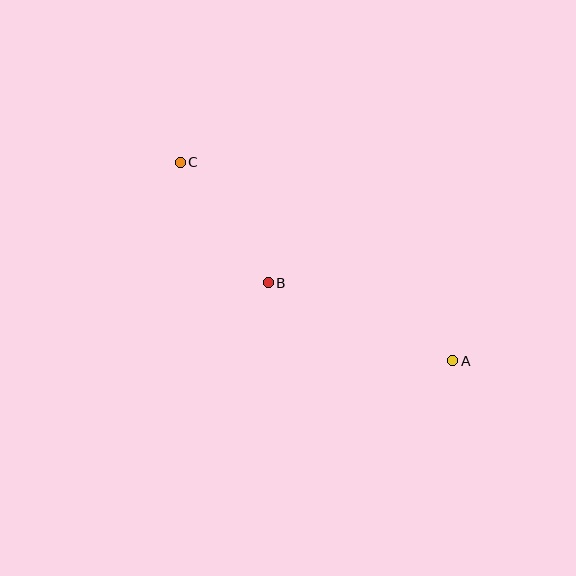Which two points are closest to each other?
Points B and C are closest to each other.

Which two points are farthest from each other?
Points A and C are farthest from each other.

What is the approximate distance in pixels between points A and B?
The distance between A and B is approximately 200 pixels.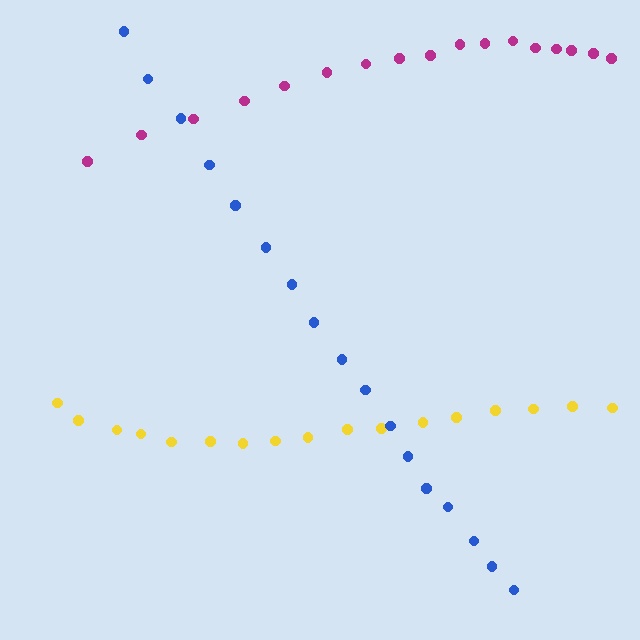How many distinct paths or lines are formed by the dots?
There are 3 distinct paths.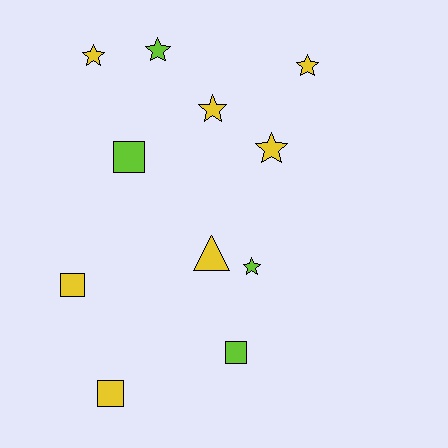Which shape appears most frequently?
Star, with 6 objects.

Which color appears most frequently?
Yellow, with 7 objects.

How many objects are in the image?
There are 11 objects.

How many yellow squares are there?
There are 2 yellow squares.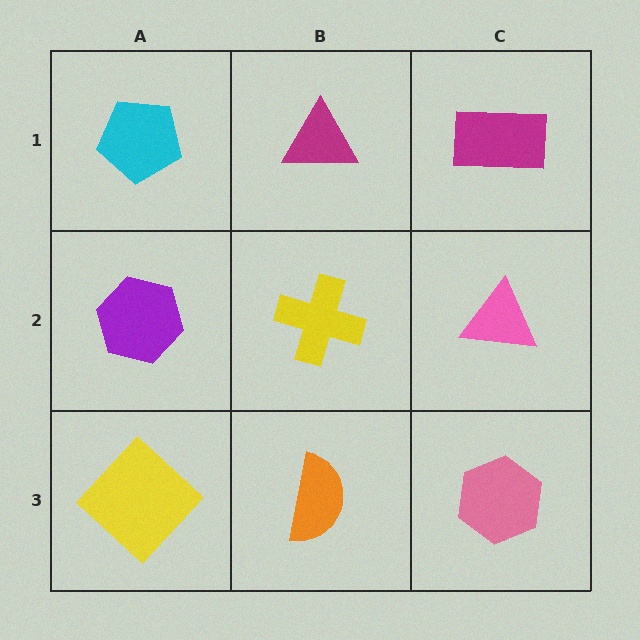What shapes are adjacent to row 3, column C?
A pink triangle (row 2, column C), an orange semicircle (row 3, column B).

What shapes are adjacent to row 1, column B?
A yellow cross (row 2, column B), a cyan pentagon (row 1, column A), a magenta rectangle (row 1, column C).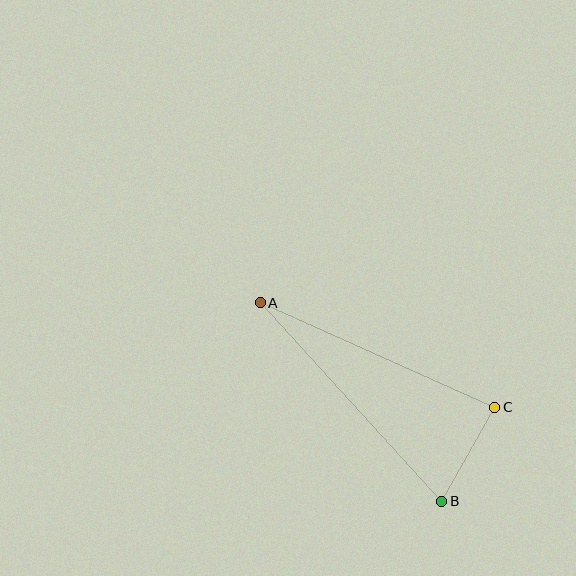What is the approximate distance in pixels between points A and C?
The distance between A and C is approximately 257 pixels.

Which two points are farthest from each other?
Points A and B are farthest from each other.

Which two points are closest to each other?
Points B and C are closest to each other.